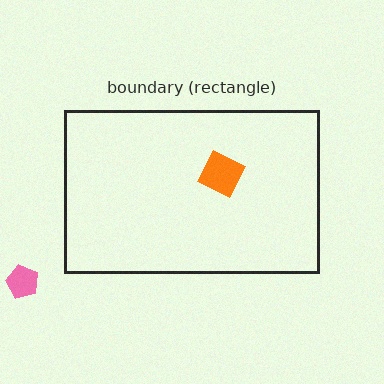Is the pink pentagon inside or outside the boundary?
Outside.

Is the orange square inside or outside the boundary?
Inside.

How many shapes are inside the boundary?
1 inside, 1 outside.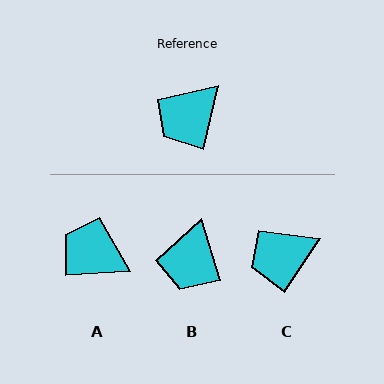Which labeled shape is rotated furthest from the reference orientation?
A, about 73 degrees away.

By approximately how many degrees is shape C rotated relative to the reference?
Approximately 20 degrees clockwise.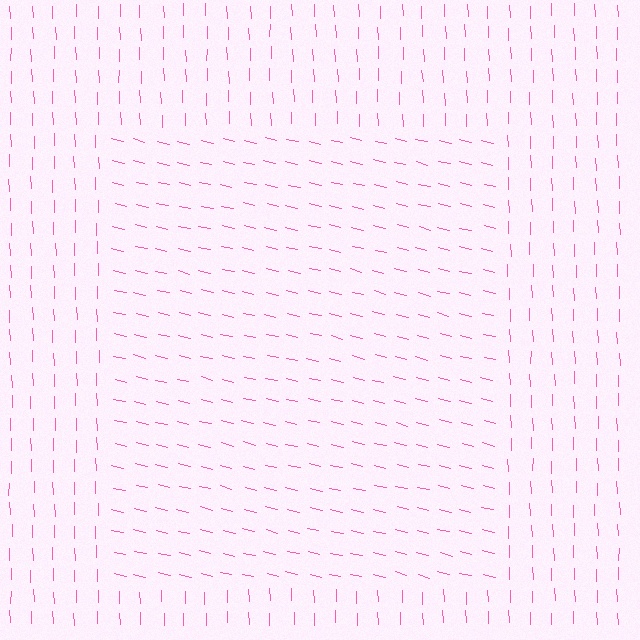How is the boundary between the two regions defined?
The boundary is defined purely by a change in line orientation (approximately 74 degrees difference). All lines are the same color and thickness.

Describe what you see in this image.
The image is filled with small pink line segments. A rectangle region in the image has lines oriented differently from the surrounding lines, creating a visible texture boundary.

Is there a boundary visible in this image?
Yes, there is a texture boundary formed by a change in line orientation.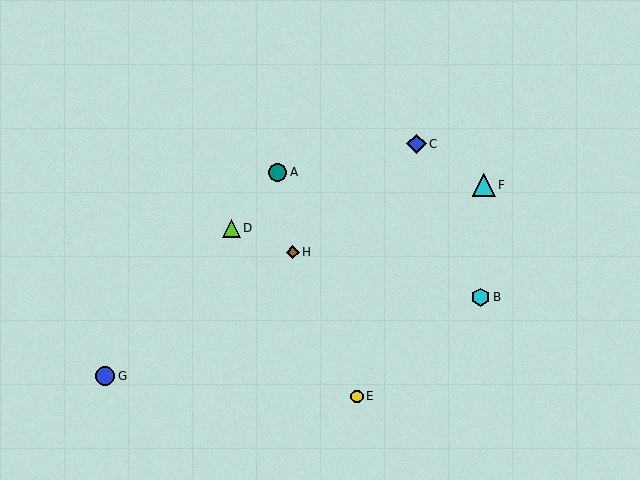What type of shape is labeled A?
Shape A is a teal circle.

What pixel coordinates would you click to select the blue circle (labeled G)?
Click at (105, 376) to select the blue circle G.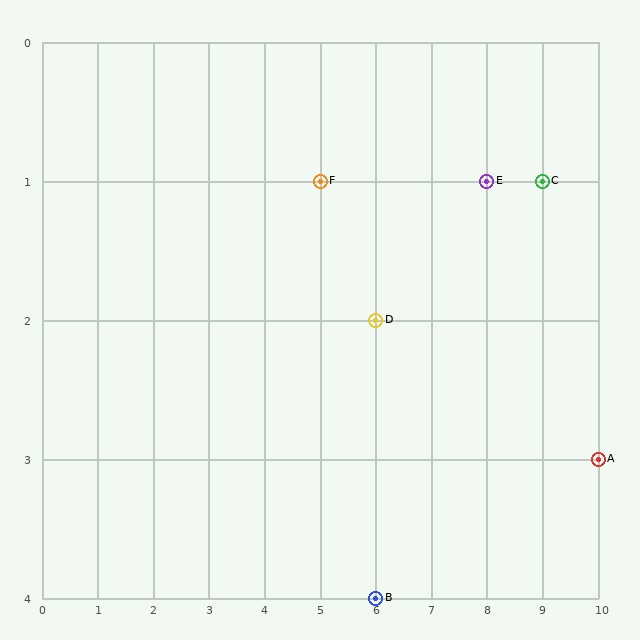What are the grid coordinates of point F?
Point F is at grid coordinates (5, 1).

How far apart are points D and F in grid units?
Points D and F are 1 column and 1 row apart (about 1.4 grid units diagonally).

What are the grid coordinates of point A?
Point A is at grid coordinates (10, 3).